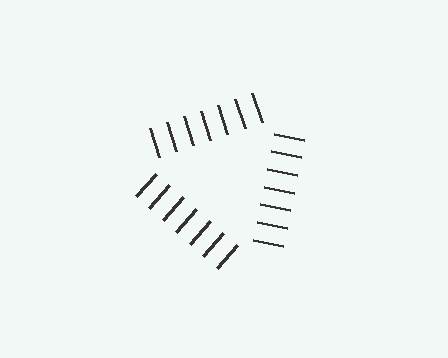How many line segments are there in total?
21 — 7 along each of the 3 edges.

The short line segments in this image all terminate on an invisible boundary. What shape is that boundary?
An illusory triangle — the line segments terminate on its edges but no continuous stroke is drawn.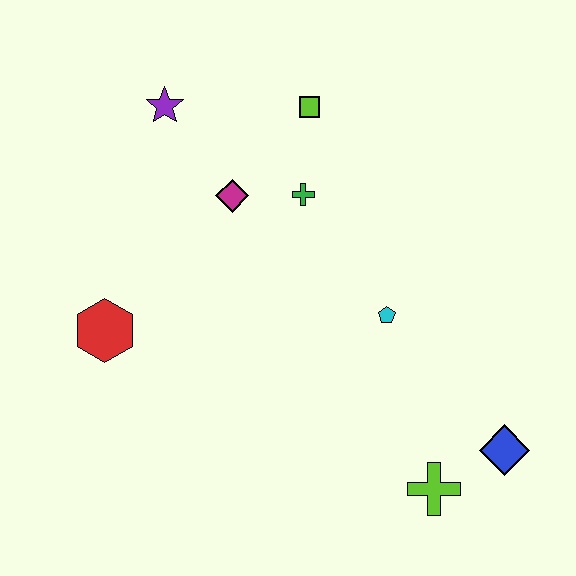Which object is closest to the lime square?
The green cross is closest to the lime square.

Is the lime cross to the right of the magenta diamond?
Yes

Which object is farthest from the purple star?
The blue diamond is farthest from the purple star.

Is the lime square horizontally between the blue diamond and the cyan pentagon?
No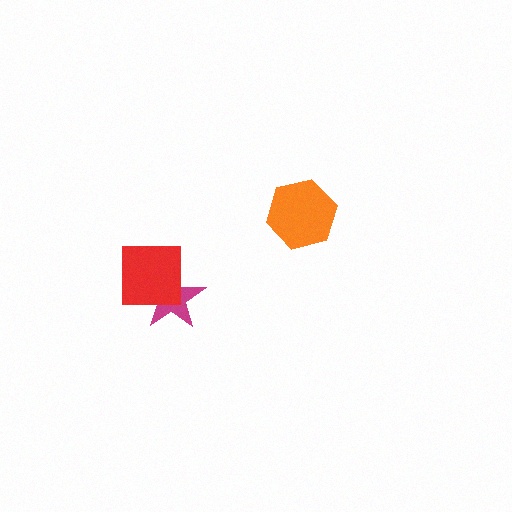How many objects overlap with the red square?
1 object overlaps with the red square.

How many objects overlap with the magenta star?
1 object overlaps with the magenta star.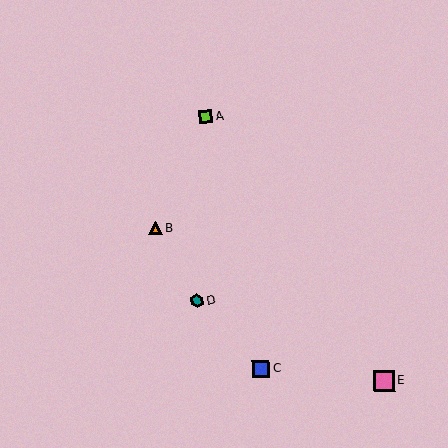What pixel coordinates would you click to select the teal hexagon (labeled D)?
Click at (197, 301) to select the teal hexagon D.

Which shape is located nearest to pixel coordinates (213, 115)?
The lime square (labeled A) at (206, 117) is nearest to that location.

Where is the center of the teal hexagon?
The center of the teal hexagon is at (197, 301).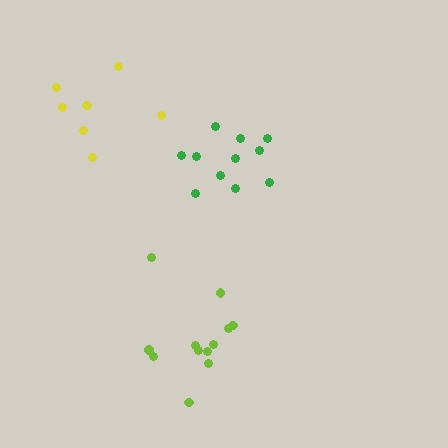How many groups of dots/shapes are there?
There are 3 groups.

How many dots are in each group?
Group 1: 11 dots, Group 2: 12 dots, Group 3: 7 dots (30 total).